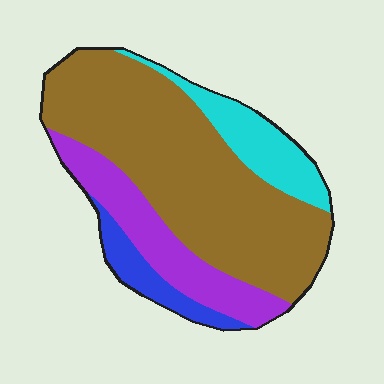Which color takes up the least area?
Blue, at roughly 10%.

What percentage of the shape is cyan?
Cyan takes up about one eighth (1/8) of the shape.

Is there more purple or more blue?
Purple.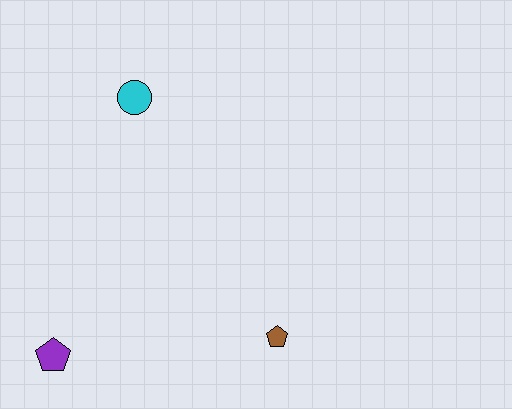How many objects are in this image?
There are 3 objects.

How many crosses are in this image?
There are no crosses.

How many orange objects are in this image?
There are no orange objects.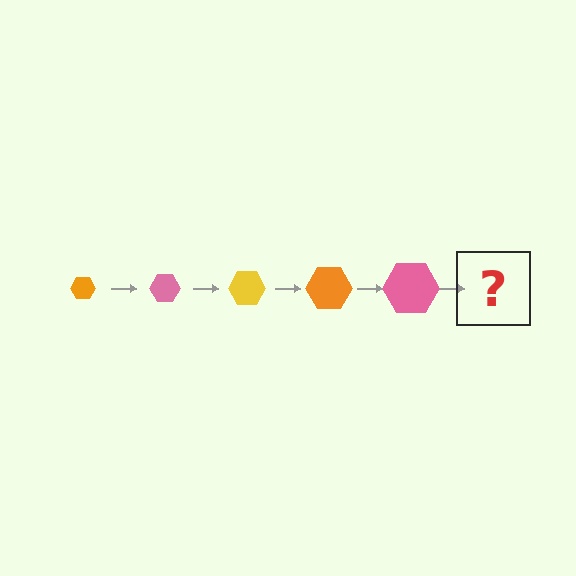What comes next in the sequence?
The next element should be a yellow hexagon, larger than the previous one.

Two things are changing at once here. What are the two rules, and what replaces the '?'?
The two rules are that the hexagon grows larger each step and the color cycles through orange, pink, and yellow. The '?' should be a yellow hexagon, larger than the previous one.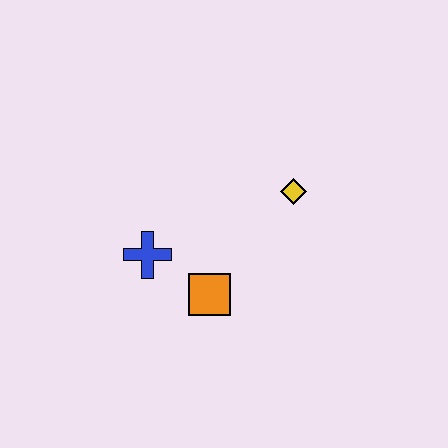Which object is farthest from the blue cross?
The yellow diamond is farthest from the blue cross.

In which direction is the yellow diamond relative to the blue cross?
The yellow diamond is to the right of the blue cross.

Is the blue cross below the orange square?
No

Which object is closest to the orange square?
The blue cross is closest to the orange square.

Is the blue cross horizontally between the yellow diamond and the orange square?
No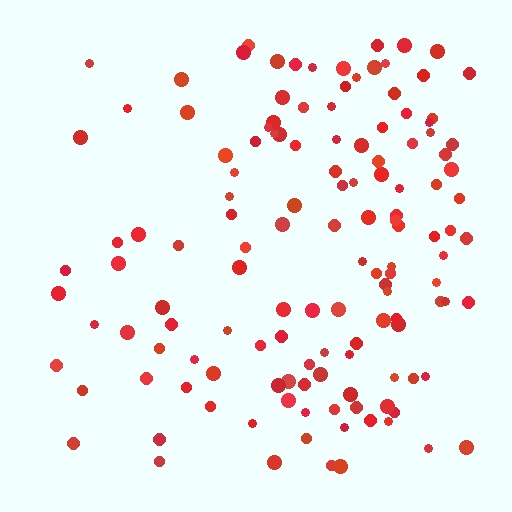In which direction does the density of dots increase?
From left to right, with the right side densest.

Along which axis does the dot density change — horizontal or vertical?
Horizontal.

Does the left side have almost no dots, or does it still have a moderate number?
Still a moderate number, just noticeably fewer than the right.